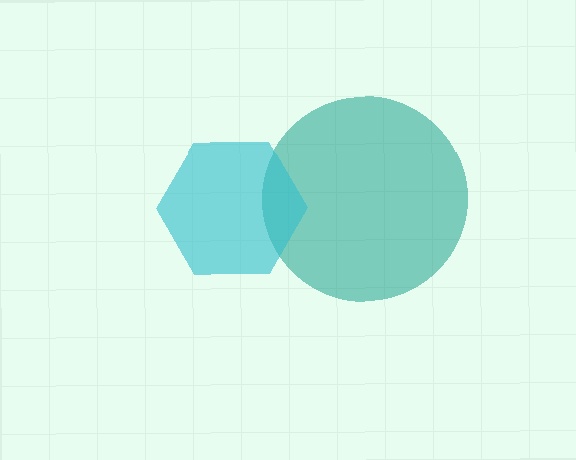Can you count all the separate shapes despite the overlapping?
Yes, there are 2 separate shapes.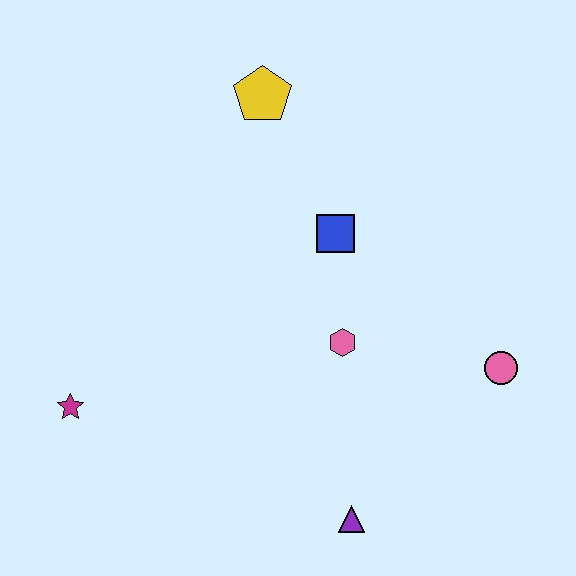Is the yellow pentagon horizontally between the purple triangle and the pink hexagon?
No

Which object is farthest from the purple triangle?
The yellow pentagon is farthest from the purple triangle.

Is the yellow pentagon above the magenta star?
Yes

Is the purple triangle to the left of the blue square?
No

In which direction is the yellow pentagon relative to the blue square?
The yellow pentagon is above the blue square.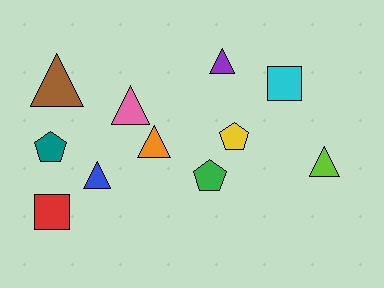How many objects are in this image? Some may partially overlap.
There are 11 objects.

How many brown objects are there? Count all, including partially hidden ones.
There is 1 brown object.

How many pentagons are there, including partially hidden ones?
There are 3 pentagons.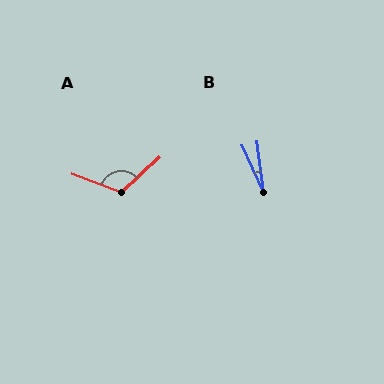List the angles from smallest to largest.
B (17°), A (116°).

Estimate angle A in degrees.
Approximately 116 degrees.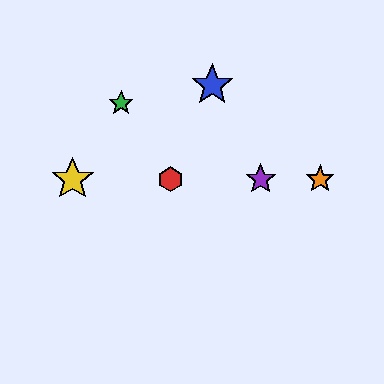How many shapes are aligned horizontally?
4 shapes (the red hexagon, the yellow star, the purple star, the orange star) are aligned horizontally.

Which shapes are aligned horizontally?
The red hexagon, the yellow star, the purple star, the orange star are aligned horizontally.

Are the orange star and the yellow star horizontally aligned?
Yes, both are at y≈179.